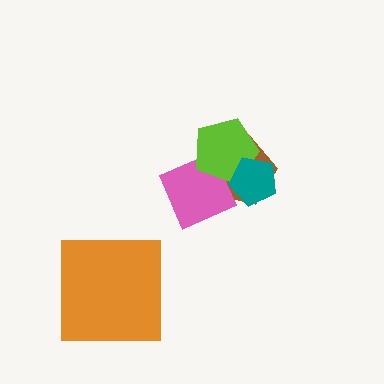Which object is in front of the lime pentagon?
The teal pentagon is in front of the lime pentagon.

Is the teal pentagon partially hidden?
No, no other shape covers it.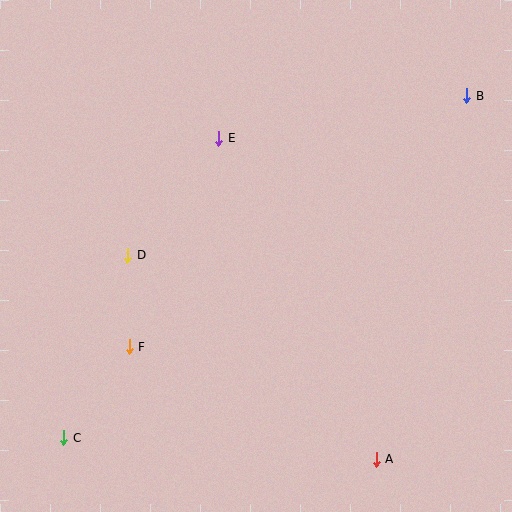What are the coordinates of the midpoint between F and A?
The midpoint between F and A is at (253, 403).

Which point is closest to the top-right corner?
Point B is closest to the top-right corner.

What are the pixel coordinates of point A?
Point A is at (376, 459).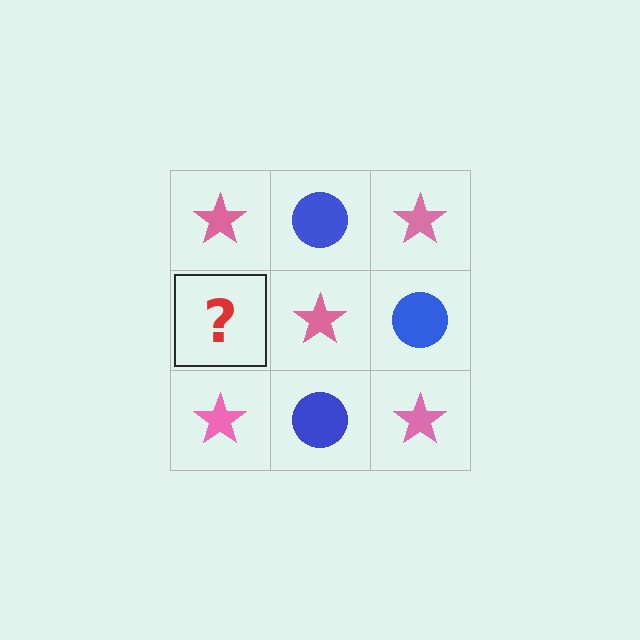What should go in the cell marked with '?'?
The missing cell should contain a blue circle.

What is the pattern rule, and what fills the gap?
The rule is that it alternates pink star and blue circle in a checkerboard pattern. The gap should be filled with a blue circle.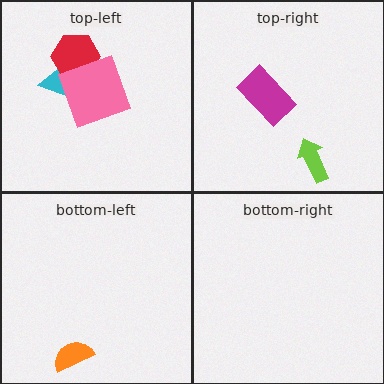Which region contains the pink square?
The top-left region.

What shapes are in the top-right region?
The magenta rectangle, the lime arrow.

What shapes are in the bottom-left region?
The orange semicircle.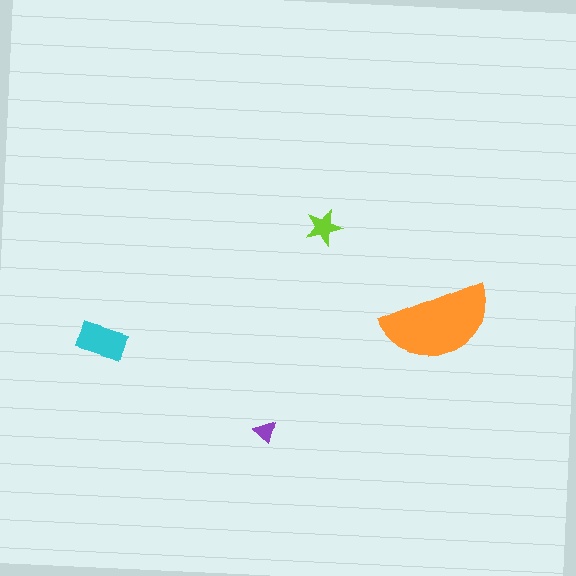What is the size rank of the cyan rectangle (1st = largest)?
2nd.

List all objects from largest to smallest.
The orange semicircle, the cyan rectangle, the lime star, the purple triangle.